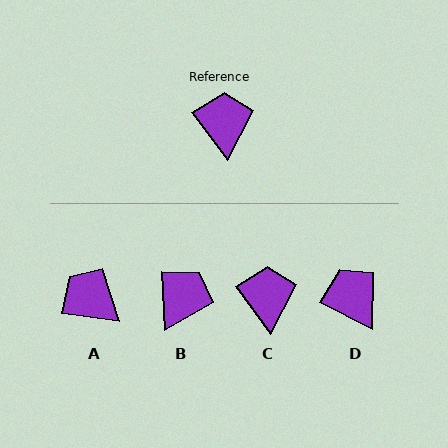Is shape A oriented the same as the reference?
No, it is off by about 46 degrees.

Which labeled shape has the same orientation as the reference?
C.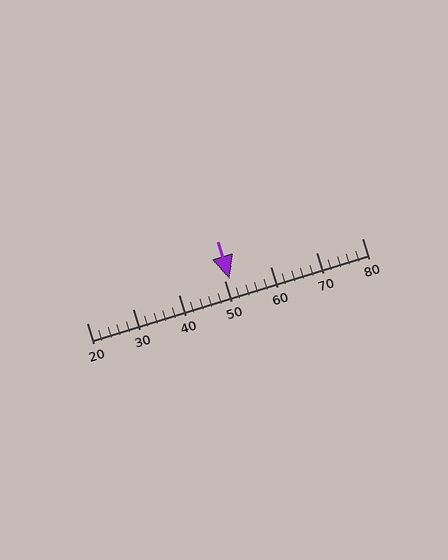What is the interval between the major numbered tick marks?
The major tick marks are spaced 10 units apart.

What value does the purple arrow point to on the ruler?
The purple arrow points to approximately 51.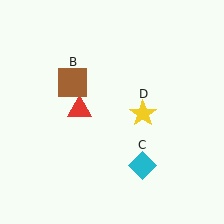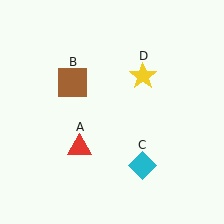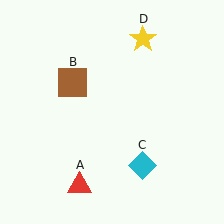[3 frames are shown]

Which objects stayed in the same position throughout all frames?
Brown square (object B) and cyan diamond (object C) remained stationary.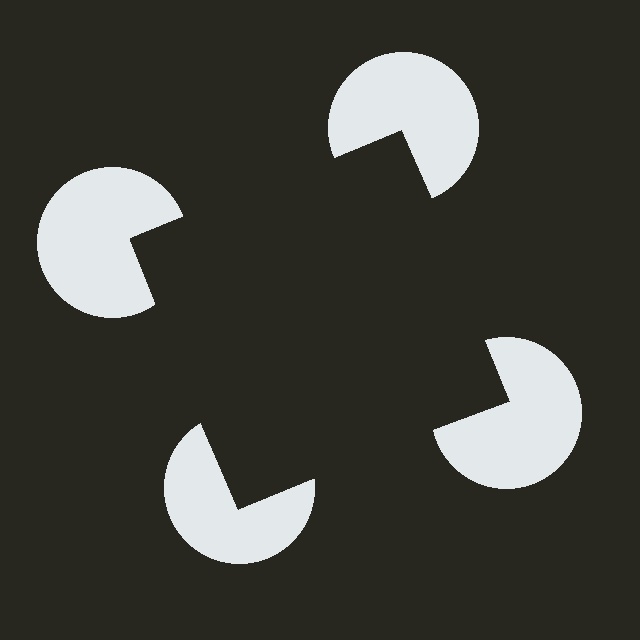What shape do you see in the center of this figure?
An illusory square — its edges are inferred from the aligned wedge cuts in the pac-man discs, not physically drawn.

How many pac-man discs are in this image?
There are 4 — one at each vertex of the illusory square.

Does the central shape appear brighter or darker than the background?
It typically appears slightly darker than the background, even though no actual brightness change is drawn.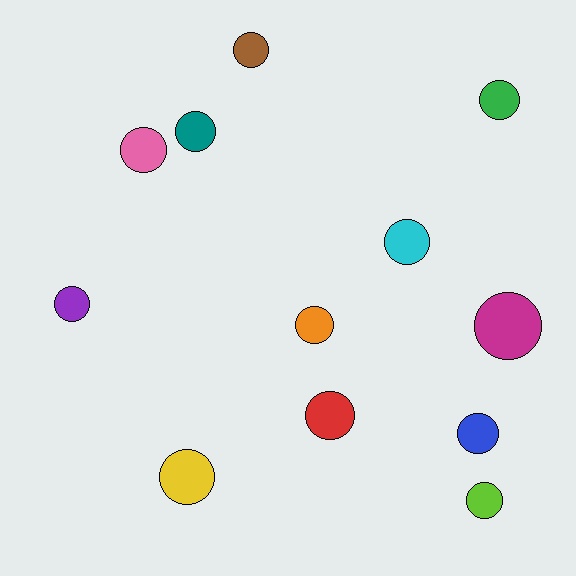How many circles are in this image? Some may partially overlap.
There are 12 circles.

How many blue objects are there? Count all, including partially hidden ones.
There is 1 blue object.